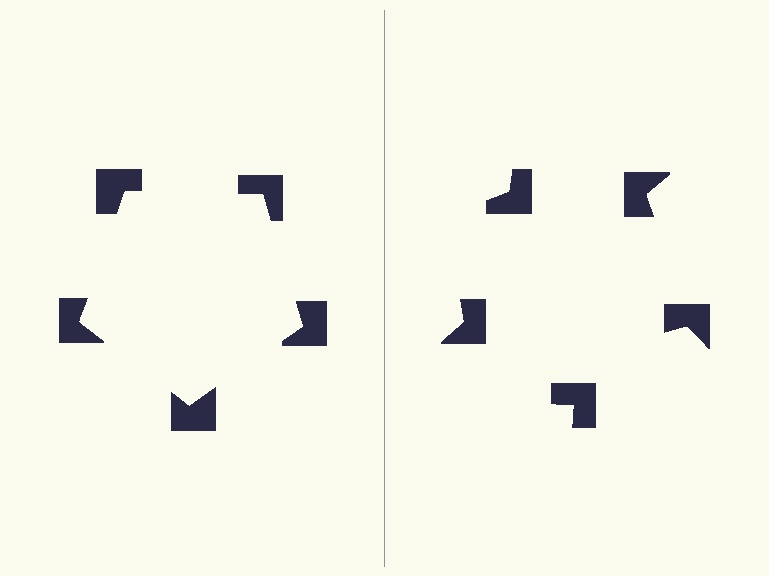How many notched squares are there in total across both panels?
10 — 5 on each side.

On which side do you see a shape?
An illusory pentagon appears on the left side. On the right side the wedge cuts are rotated, so no coherent shape forms.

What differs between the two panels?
The notched squares are positioned identically on both sides; only the wedge orientations differ. On the left they align to a pentagon; on the right they are misaligned.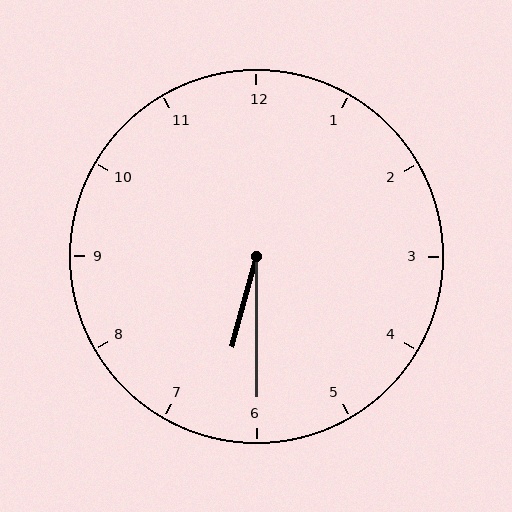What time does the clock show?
6:30.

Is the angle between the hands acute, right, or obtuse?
It is acute.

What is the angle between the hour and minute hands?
Approximately 15 degrees.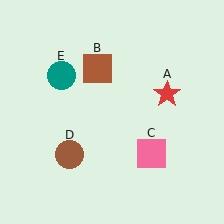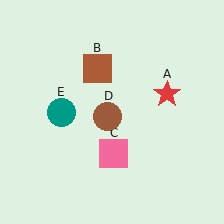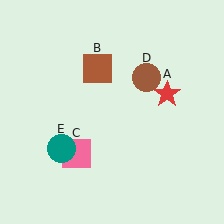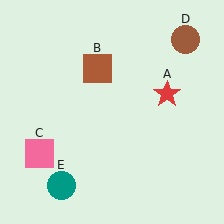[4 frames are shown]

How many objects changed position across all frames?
3 objects changed position: pink square (object C), brown circle (object D), teal circle (object E).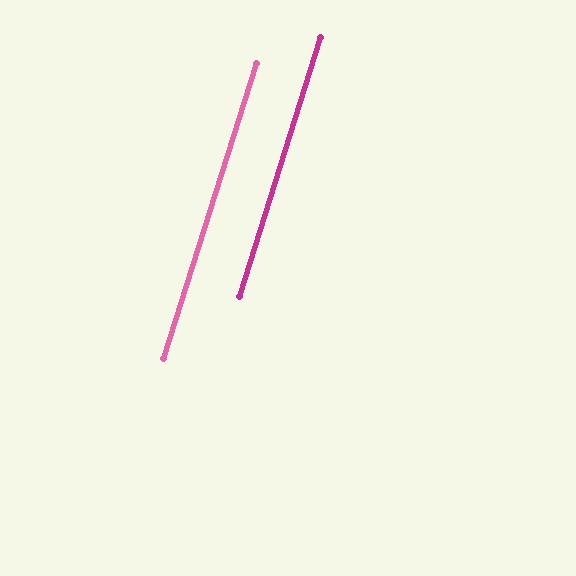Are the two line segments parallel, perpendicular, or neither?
Parallel — their directions differ by only 0.4°.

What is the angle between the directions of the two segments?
Approximately 0 degrees.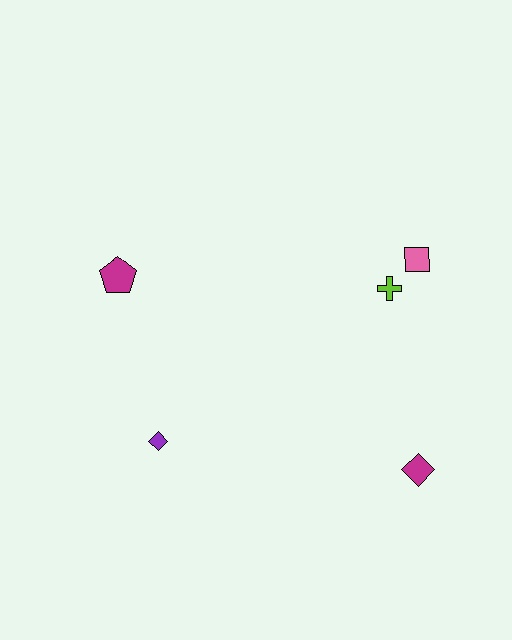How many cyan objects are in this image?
There are no cyan objects.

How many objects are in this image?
There are 5 objects.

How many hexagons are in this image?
There are no hexagons.